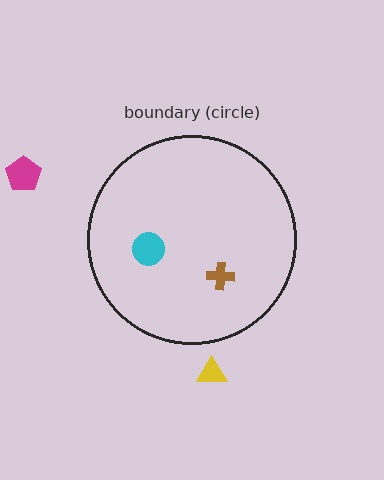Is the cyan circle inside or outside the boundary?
Inside.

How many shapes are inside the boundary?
2 inside, 2 outside.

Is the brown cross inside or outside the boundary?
Inside.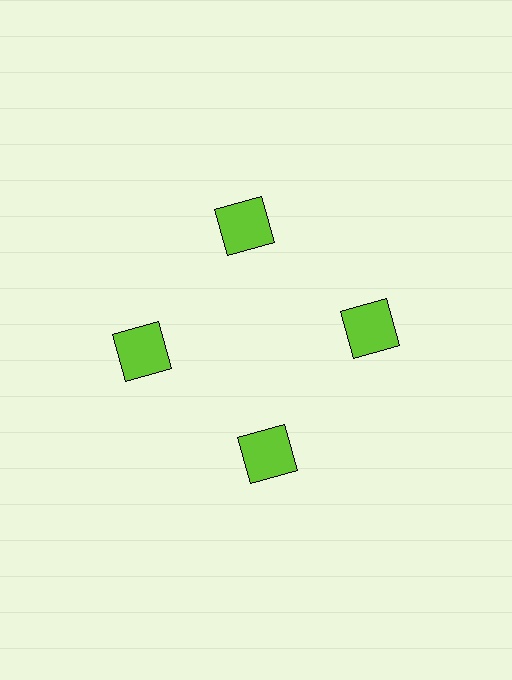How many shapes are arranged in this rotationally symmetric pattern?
There are 4 shapes, arranged in 4 groups of 1.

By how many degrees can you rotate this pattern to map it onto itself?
The pattern maps onto itself every 90 degrees of rotation.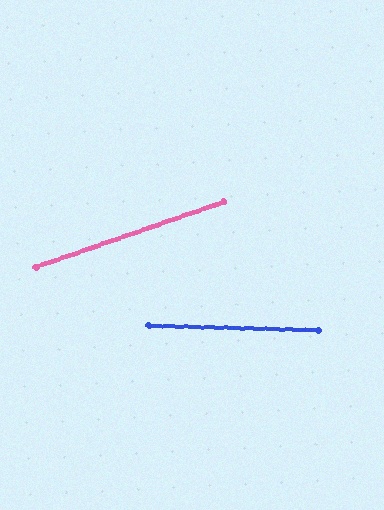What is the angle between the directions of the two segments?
Approximately 21 degrees.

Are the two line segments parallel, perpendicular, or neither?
Neither parallel nor perpendicular — they differ by about 21°.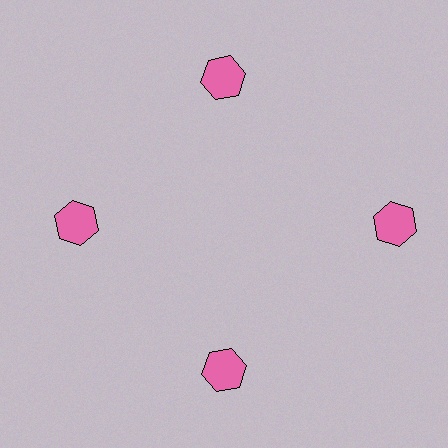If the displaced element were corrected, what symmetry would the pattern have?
It would have 4-fold rotational symmetry — the pattern would map onto itself every 90 degrees.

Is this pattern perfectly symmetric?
No. The 4 pink hexagons are arranged in a ring, but one element near the 3 o'clock position is pushed outward from the center, breaking the 4-fold rotational symmetry.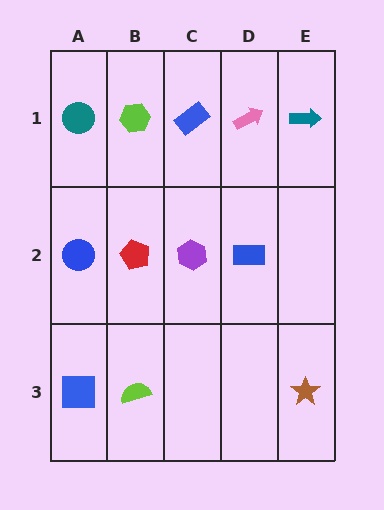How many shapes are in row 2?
4 shapes.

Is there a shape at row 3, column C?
No, that cell is empty.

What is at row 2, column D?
A blue rectangle.